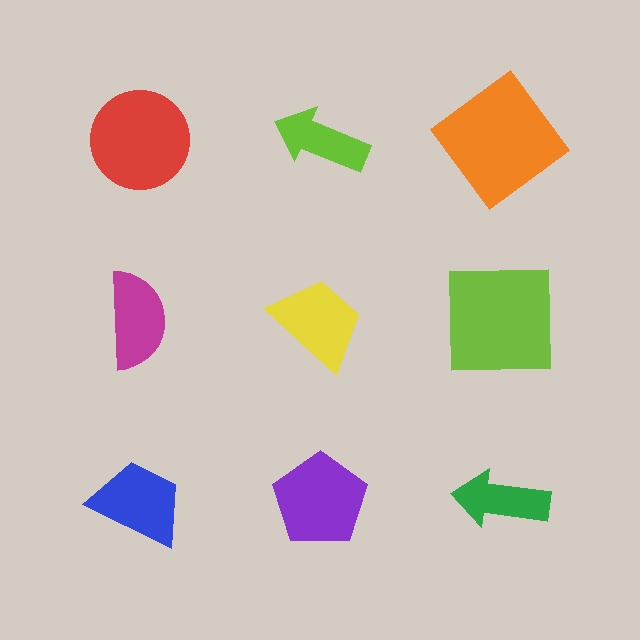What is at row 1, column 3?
An orange diamond.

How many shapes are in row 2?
3 shapes.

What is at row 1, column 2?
A lime arrow.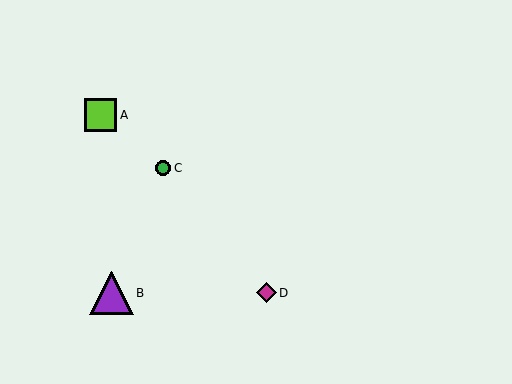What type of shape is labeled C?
Shape C is a green circle.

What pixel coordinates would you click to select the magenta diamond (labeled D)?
Click at (266, 293) to select the magenta diamond D.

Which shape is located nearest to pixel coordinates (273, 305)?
The magenta diamond (labeled D) at (266, 293) is nearest to that location.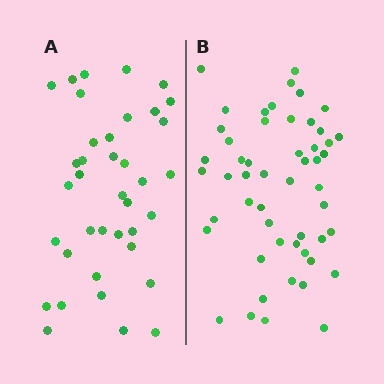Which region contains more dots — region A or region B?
Region B (the right region) has more dots.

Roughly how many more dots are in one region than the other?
Region B has approximately 15 more dots than region A.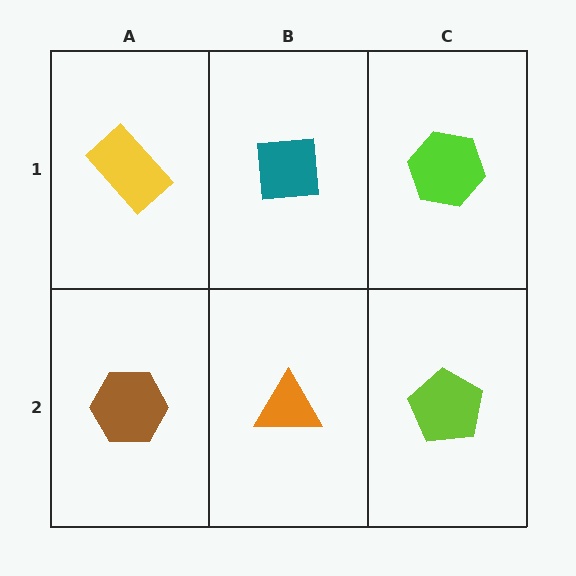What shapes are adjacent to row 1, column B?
An orange triangle (row 2, column B), a yellow rectangle (row 1, column A), a lime hexagon (row 1, column C).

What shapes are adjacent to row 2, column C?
A lime hexagon (row 1, column C), an orange triangle (row 2, column B).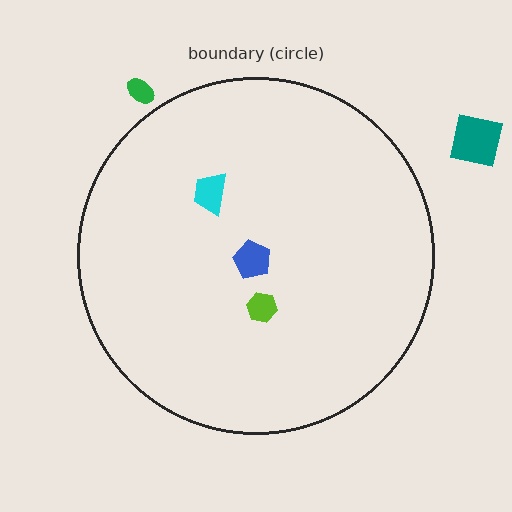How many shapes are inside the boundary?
3 inside, 2 outside.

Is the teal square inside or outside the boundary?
Outside.